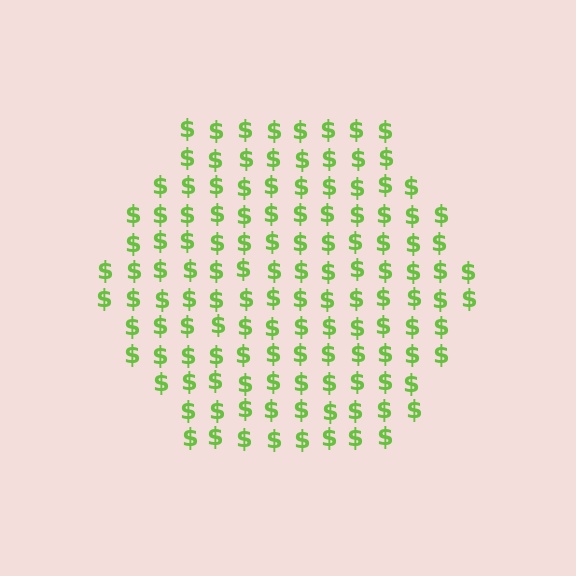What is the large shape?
The large shape is a hexagon.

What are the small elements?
The small elements are dollar signs.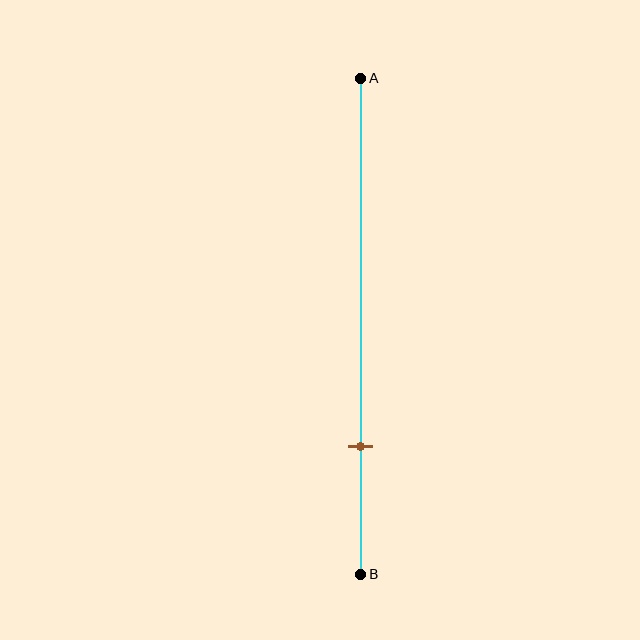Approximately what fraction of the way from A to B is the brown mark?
The brown mark is approximately 75% of the way from A to B.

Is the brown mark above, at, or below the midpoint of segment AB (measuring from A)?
The brown mark is below the midpoint of segment AB.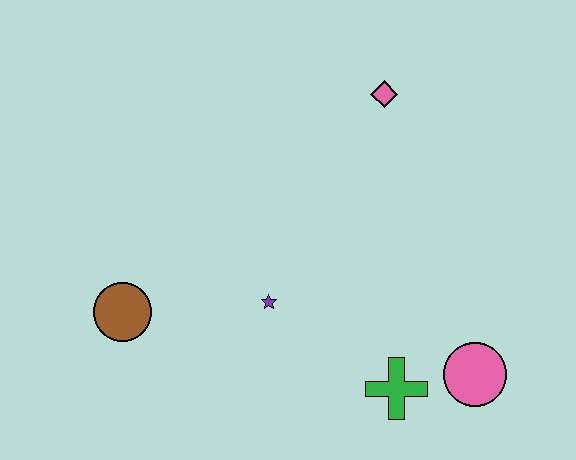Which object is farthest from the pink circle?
The brown circle is farthest from the pink circle.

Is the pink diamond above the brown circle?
Yes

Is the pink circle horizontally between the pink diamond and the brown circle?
No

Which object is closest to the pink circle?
The green cross is closest to the pink circle.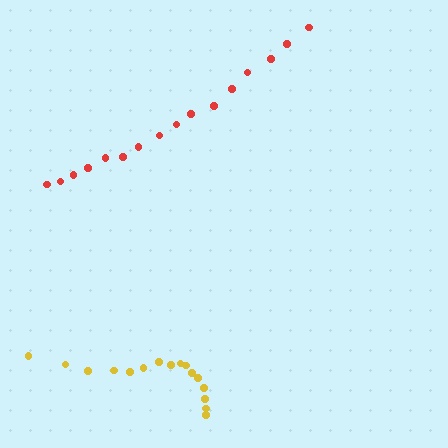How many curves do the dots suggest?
There are 2 distinct paths.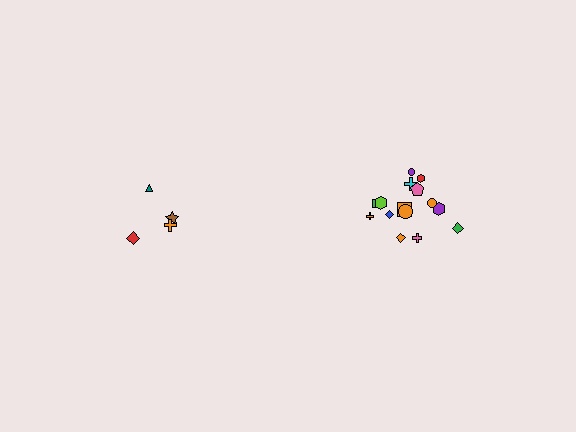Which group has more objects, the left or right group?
The right group.